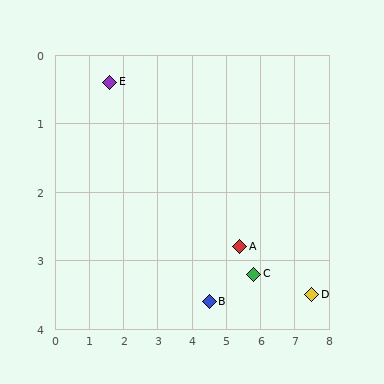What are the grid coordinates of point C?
Point C is at approximately (5.8, 3.2).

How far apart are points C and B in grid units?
Points C and B are about 1.4 grid units apart.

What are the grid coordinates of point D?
Point D is at approximately (7.5, 3.5).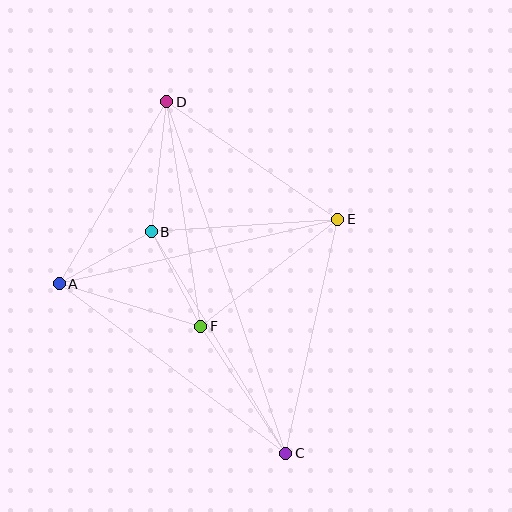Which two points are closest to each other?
Points A and B are closest to each other.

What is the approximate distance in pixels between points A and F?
The distance between A and F is approximately 147 pixels.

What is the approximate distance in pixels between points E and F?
The distance between E and F is approximately 174 pixels.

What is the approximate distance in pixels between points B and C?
The distance between B and C is approximately 259 pixels.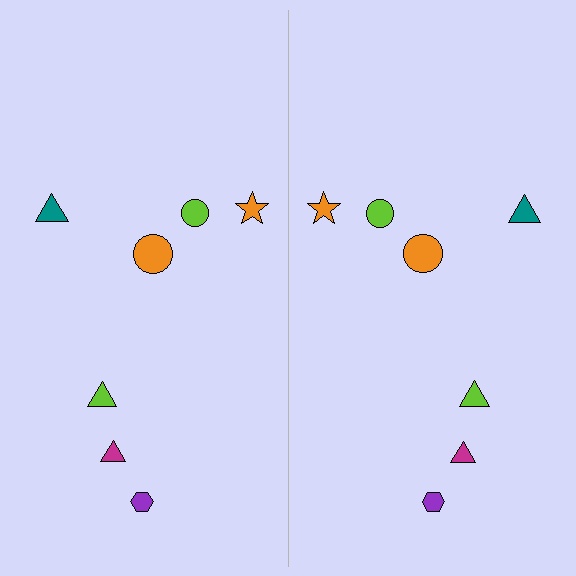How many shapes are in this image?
There are 14 shapes in this image.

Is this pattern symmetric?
Yes, this pattern has bilateral (reflection) symmetry.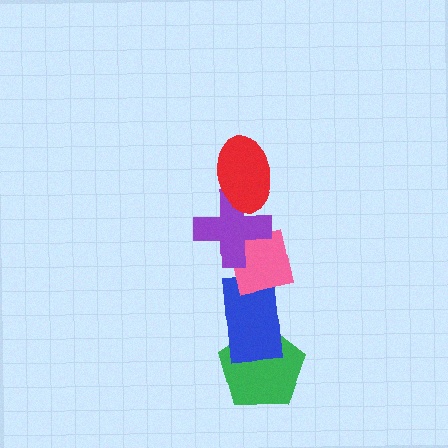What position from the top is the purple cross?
The purple cross is 2nd from the top.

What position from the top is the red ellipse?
The red ellipse is 1st from the top.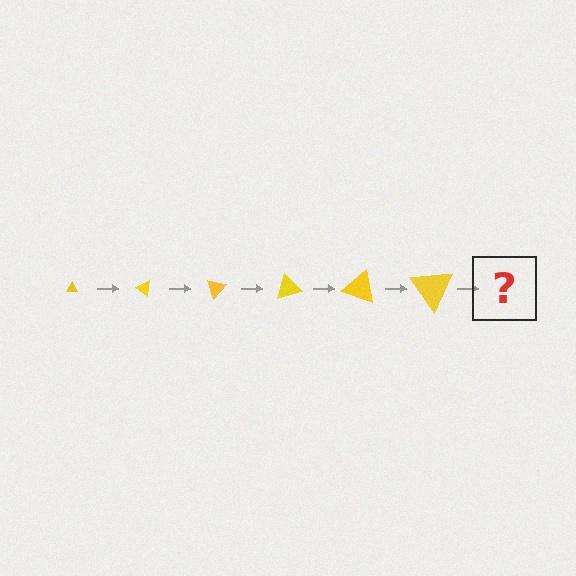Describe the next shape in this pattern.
It should be a triangle, larger than the previous one and rotated 210 degrees from the start.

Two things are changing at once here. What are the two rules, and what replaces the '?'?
The two rules are that the triangle grows larger each step and it rotates 35 degrees each step. The '?' should be a triangle, larger than the previous one and rotated 210 degrees from the start.